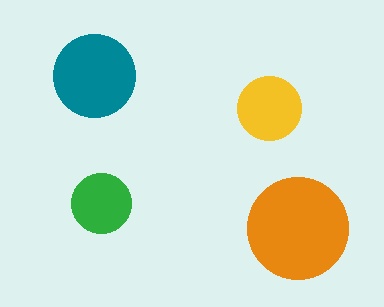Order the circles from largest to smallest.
the orange one, the teal one, the yellow one, the green one.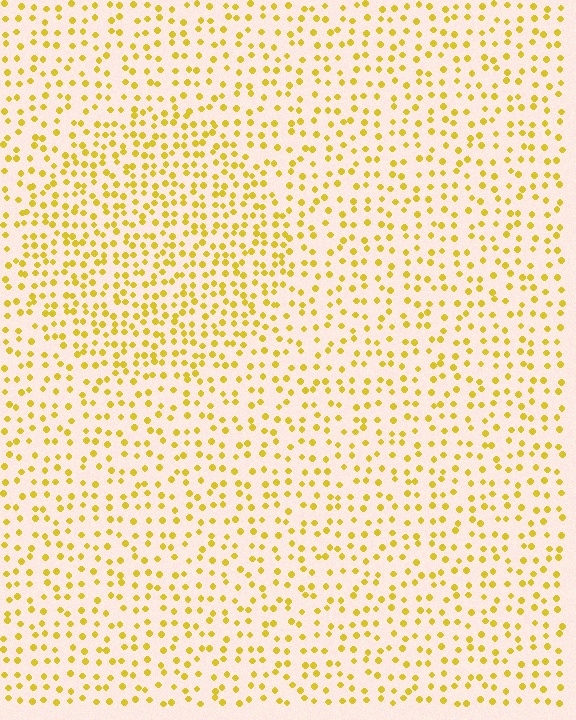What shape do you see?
I see a circle.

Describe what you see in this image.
The image contains small yellow elements arranged at two different densities. A circle-shaped region is visible where the elements are more densely packed than the surrounding area.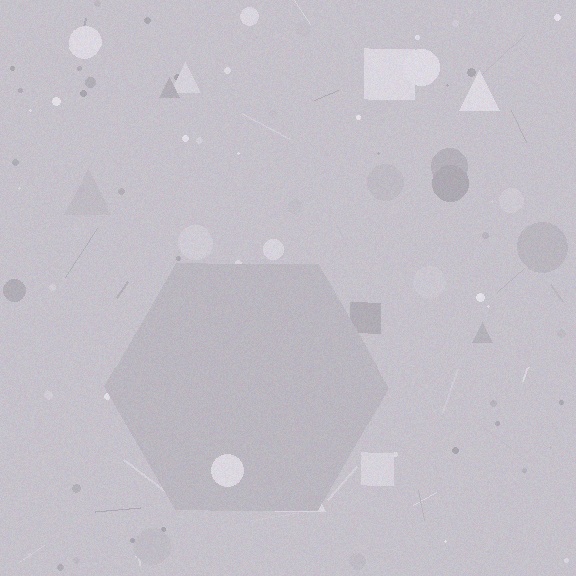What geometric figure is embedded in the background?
A hexagon is embedded in the background.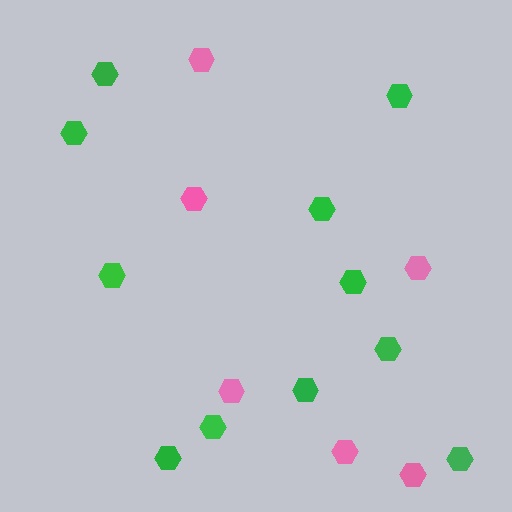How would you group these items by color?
There are 2 groups: one group of green hexagons (11) and one group of pink hexagons (6).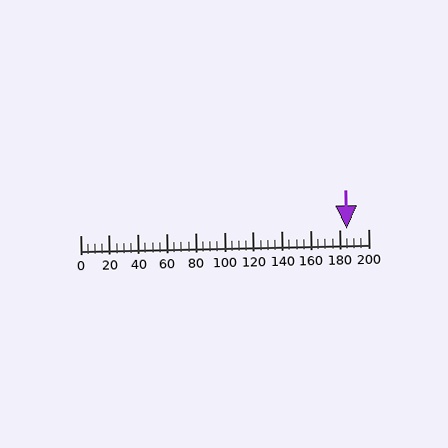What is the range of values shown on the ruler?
The ruler shows values from 0 to 200.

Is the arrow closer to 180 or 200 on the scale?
The arrow is closer to 180.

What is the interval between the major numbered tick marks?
The major tick marks are spaced 20 units apart.